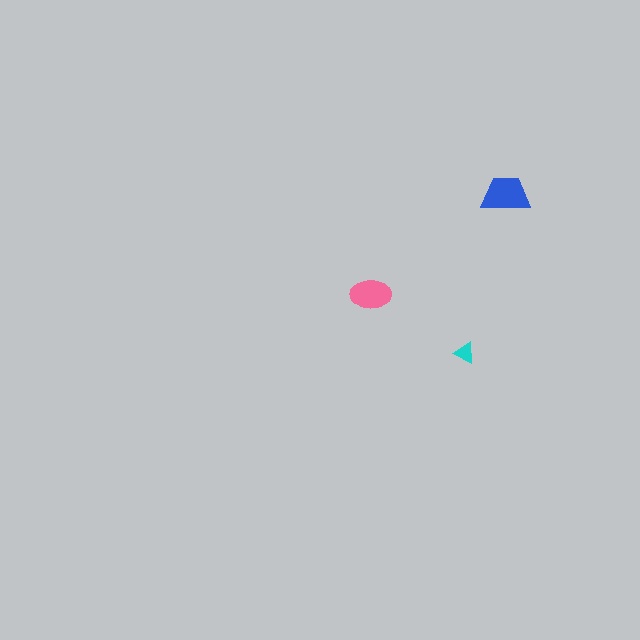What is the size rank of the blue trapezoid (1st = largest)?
1st.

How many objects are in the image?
There are 3 objects in the image.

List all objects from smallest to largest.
The cyan triangle, the pink ellipse, the blue trapezoid.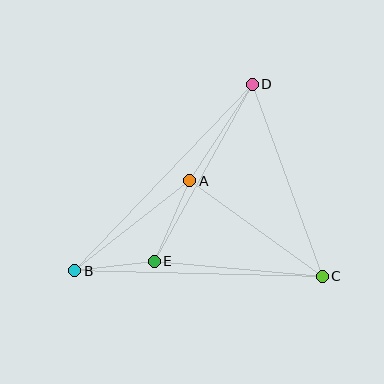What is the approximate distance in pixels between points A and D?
The distance between A and D is approximately 115 pixels.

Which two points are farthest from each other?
Points B and D are farthest from each other.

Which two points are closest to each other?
Points B and E are closest to each other.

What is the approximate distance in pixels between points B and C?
The distance between B and C is approximately 248 pixels.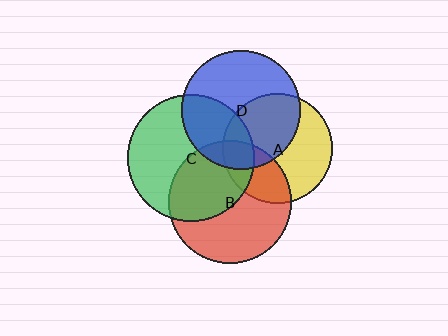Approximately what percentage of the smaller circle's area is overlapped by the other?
Approximately 20%.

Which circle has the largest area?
Circle C (green).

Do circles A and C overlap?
Yes.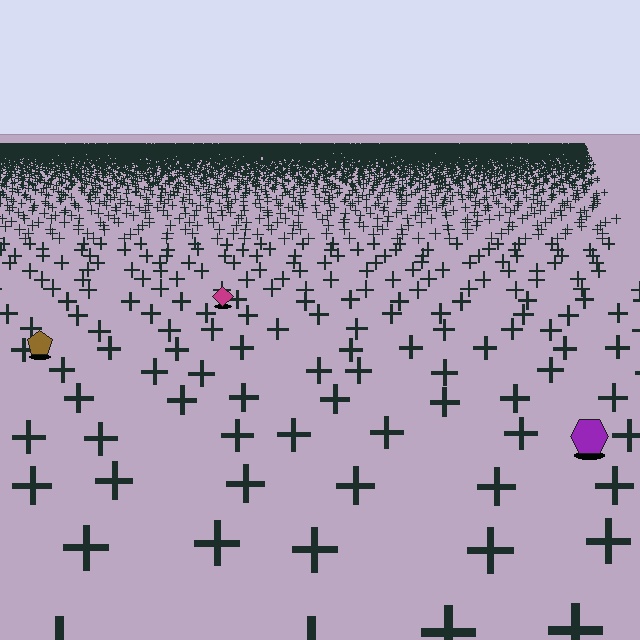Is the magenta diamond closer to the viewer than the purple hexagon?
No. The purple hexagon is closer — you can tell from the texture gradient: the ground texture is coarser near it.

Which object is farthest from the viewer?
The magenta diamond is farthest from the viewer. It appears smaller and the ground texture around it is denser.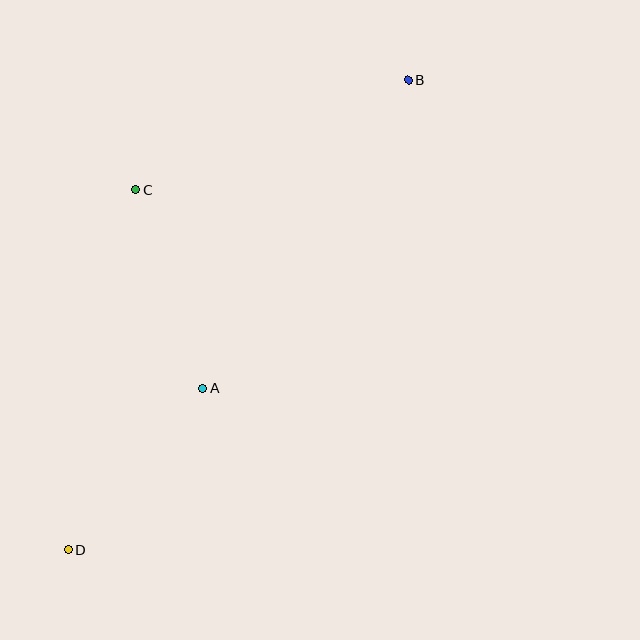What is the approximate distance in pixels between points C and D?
The distance between C and D is approximately 366 pixels.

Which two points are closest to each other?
Points A and C are closest to each other.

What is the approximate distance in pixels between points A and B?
The distance between A and B is approximately 371 pixels.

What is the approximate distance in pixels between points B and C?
The distance between B and C is approximately 294 pixels.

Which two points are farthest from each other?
Points B and D are farthest from each other.